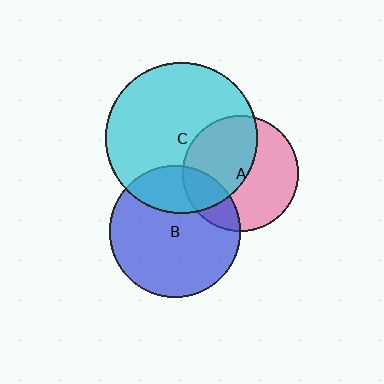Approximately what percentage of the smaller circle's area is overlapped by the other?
Approximately 50%.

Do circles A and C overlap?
Yes.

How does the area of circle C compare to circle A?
Approximately 1.7 times.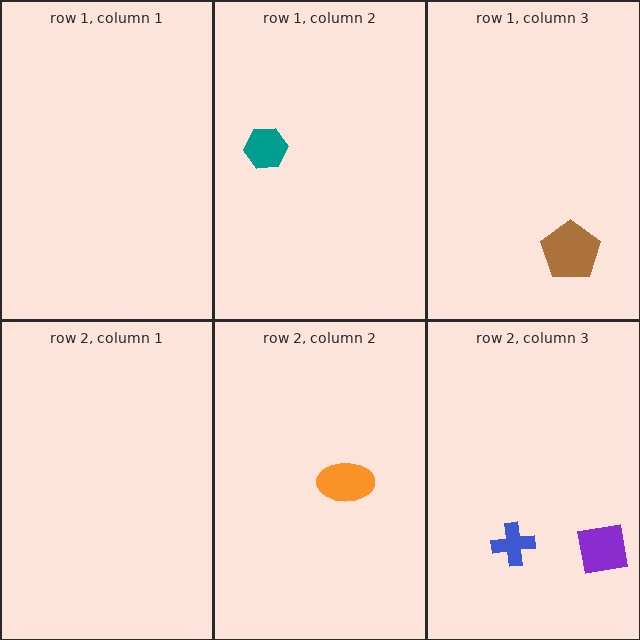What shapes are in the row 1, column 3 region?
The brown pentagon.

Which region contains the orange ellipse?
The row 2, column 2 region.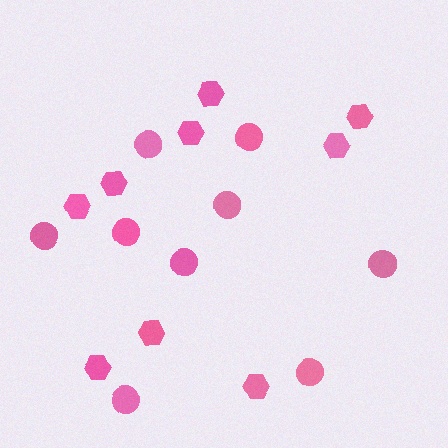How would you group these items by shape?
There are 2 groups: one group of hexagons (9) and one group of circles (9).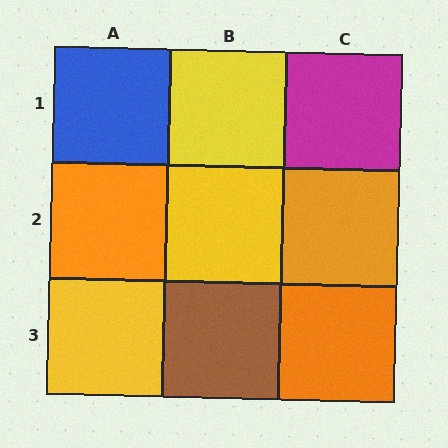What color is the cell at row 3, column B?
Brown.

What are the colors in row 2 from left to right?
Orange, yellow, orange.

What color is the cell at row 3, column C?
Orange.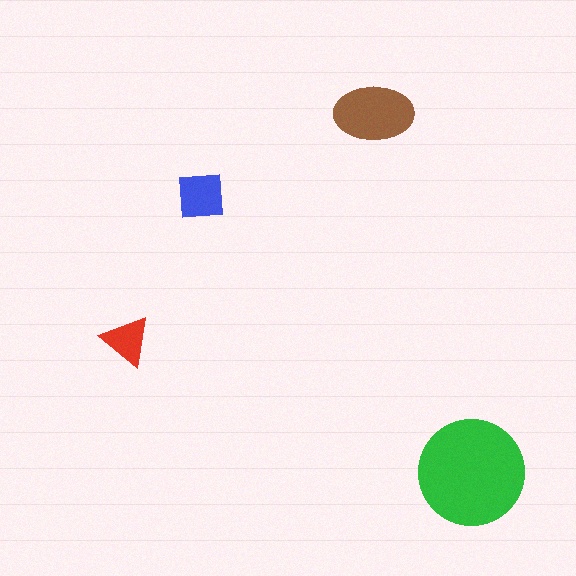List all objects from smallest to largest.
The red triangle, the blue square, the brown ellipse, the green circle.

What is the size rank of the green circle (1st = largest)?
1st.